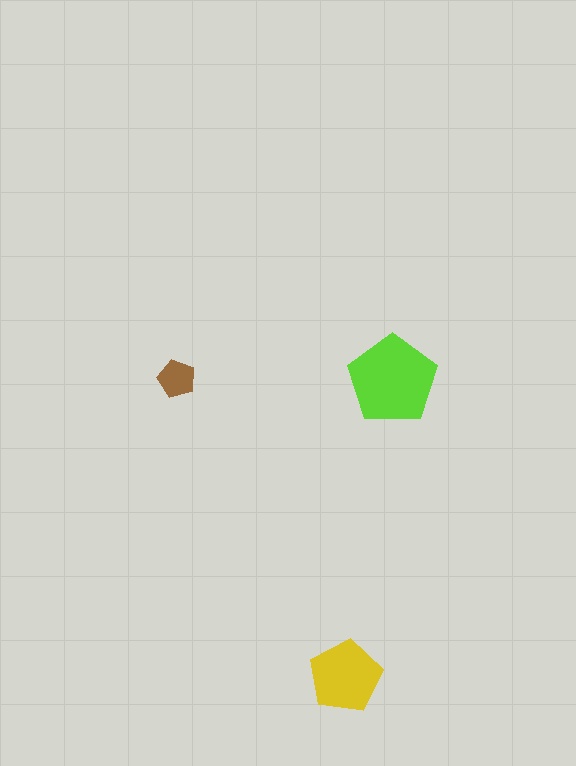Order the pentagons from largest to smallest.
the lime one, the yellow one, the brown one.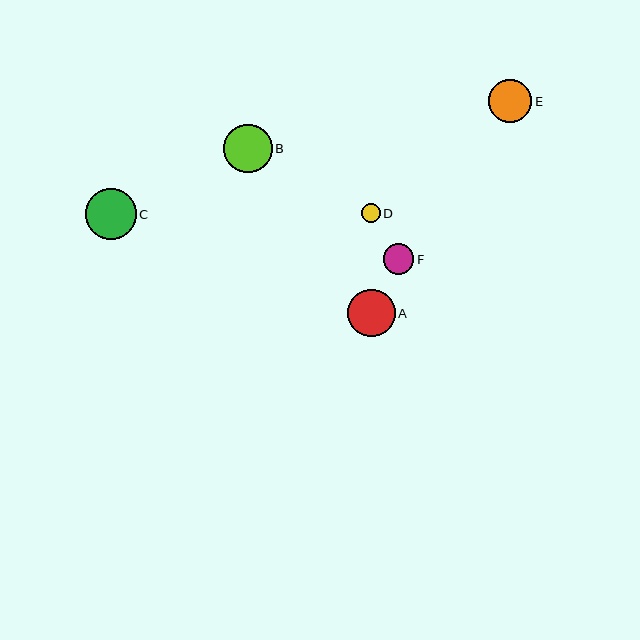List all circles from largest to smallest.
From largest to smallest: C, B, A, E, F, D.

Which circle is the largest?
Circle C is the largest with a size of approximately 51 pixels.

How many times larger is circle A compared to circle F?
Circle A is approximately 1.5 times the size of circle F.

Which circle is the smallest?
Circle D is the smallest with a size of approximately 18 pixels.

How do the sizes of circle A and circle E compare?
Circle A and circle E are approximately the same size.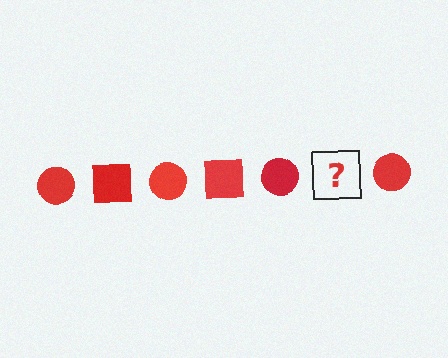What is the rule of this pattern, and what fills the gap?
The rule is that the pattern cycles through circle, square shapes in red. The gap should be filled with a red square.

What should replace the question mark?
The question mark should be replaced with a red square.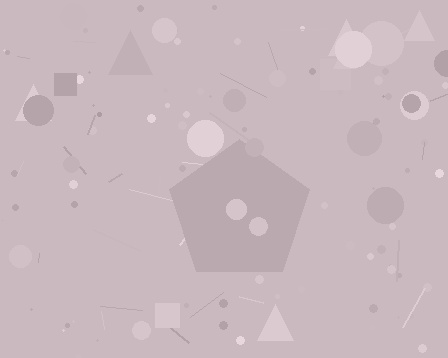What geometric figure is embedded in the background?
A pentagon is embedded in the background.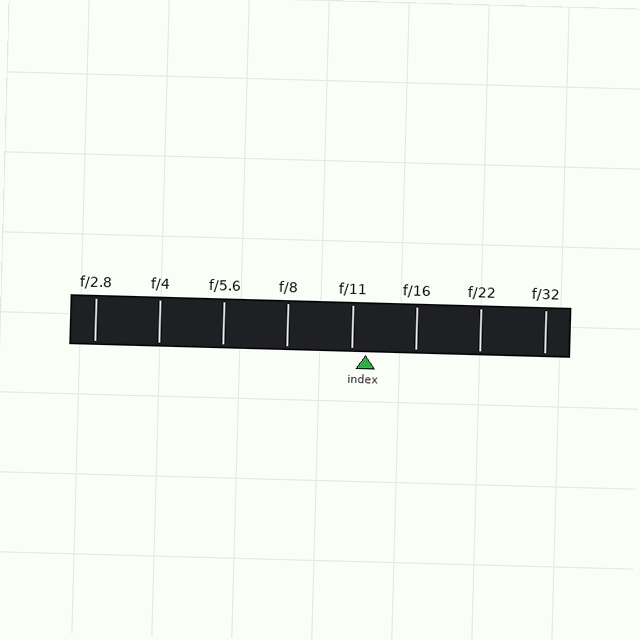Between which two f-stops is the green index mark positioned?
The index mark is between f/11 and f/16.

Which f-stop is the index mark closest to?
The index mark is closest to f/11.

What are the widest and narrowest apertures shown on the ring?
The widest aperture shown is f/2.8 and the narrowest is f/32.